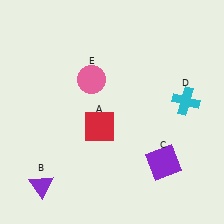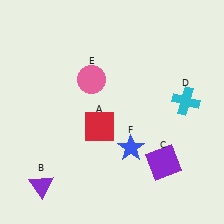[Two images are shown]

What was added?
A blue star (F) was added in Image 2.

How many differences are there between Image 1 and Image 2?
There is 1 difference between the two images.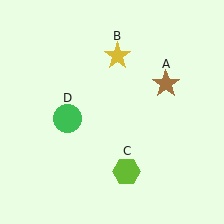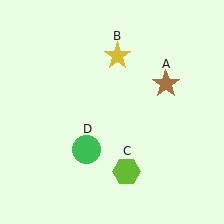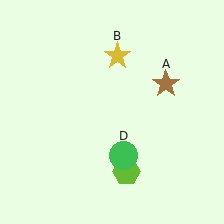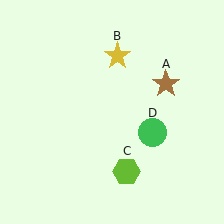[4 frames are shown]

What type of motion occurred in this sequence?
The green circle (object D) rotated counterclockwise around the center of the scene.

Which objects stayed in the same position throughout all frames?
Brown star (object A) and yellow star (object B) and lime hexagon (object C) remained stationary.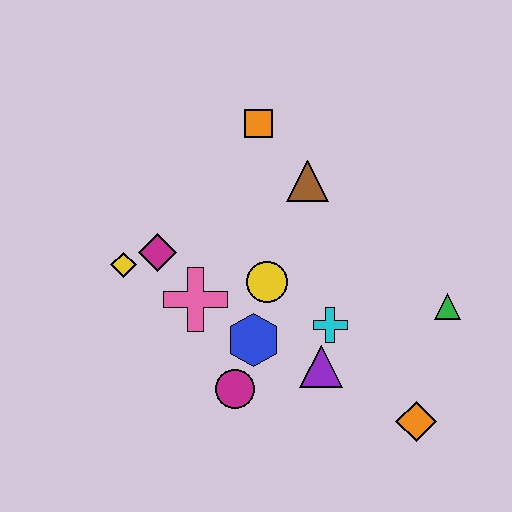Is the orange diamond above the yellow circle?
No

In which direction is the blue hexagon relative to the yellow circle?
The blue hexagon is below the yellow circle.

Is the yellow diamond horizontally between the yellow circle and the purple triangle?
No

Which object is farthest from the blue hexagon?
The orange square is farthest from the blue hexagon.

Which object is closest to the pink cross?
The magenta diamond is closest to the pink cross.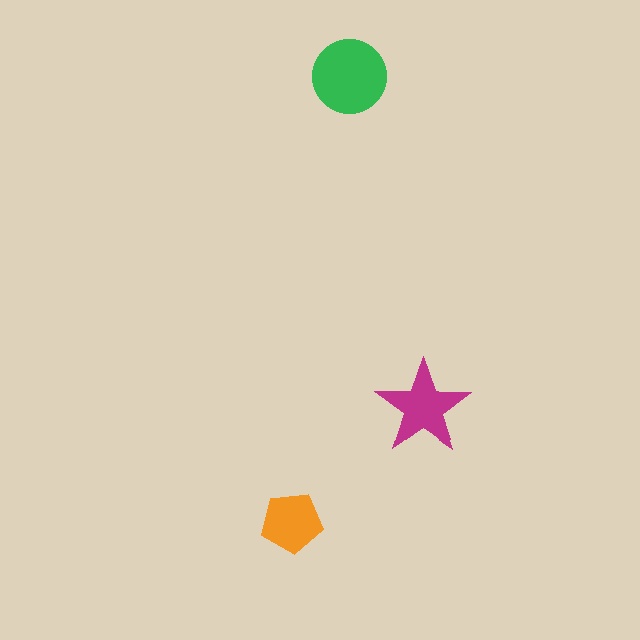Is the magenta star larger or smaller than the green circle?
Smaller.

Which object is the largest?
The green circle.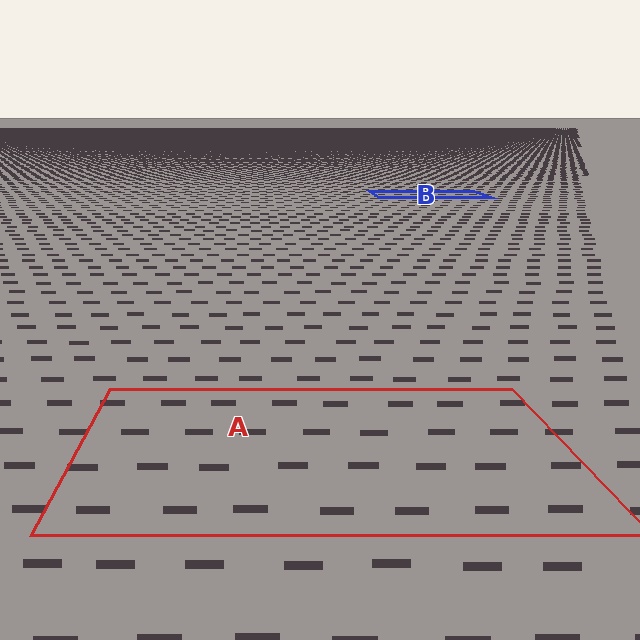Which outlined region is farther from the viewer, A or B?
Region B is farther from the viewer — the texture elements inside it appear smaller and more densely packed.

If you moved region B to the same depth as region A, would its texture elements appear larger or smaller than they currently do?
They would appear larger. At a closer depth, the same texture elements are projected at a bigger on-screen size.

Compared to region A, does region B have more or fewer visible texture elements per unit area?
Region B has more texture elements per unit area — they are packed more densely because it is farther away.